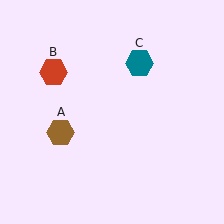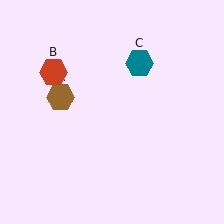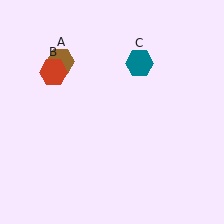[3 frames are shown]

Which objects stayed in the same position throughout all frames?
Red hexagon (object B) and teal hexagon (object C) remained stationary.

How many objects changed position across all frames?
1 object changed position: brown hexagon (object A).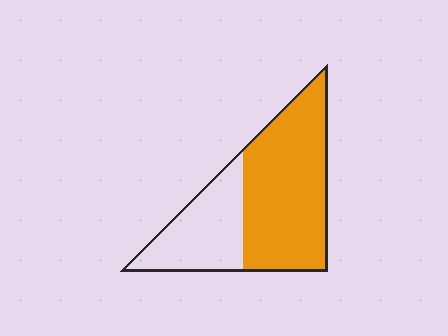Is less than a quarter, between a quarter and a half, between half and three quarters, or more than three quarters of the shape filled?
Between half and three quarters.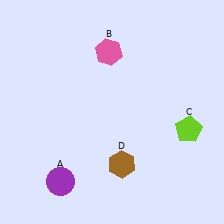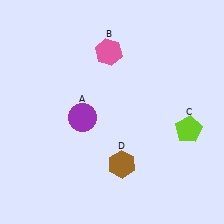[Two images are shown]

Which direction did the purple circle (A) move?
The purple circle (A) moved up.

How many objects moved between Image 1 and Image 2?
1 object moved between the two images.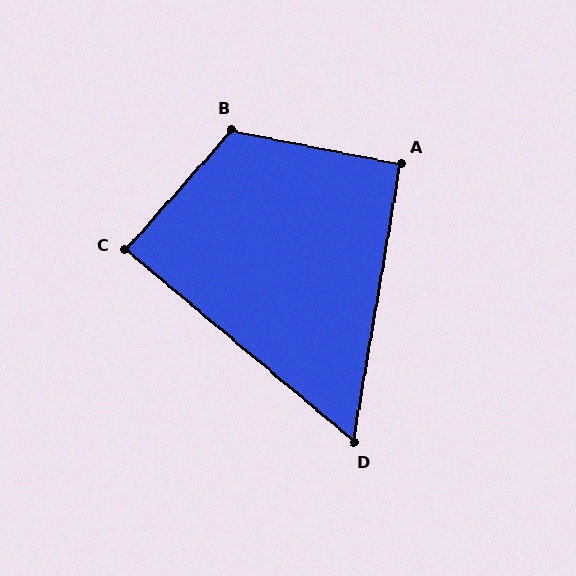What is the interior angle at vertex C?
Approximately 88 degrees (approximately right).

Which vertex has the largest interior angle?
B, at approximately 120 degrees.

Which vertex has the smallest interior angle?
D, at approximately 60 degrees.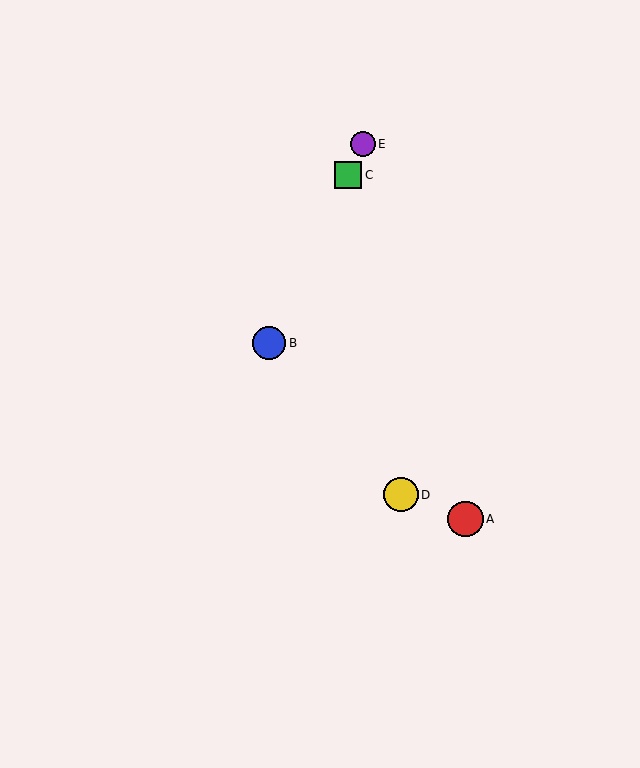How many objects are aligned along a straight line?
3 objects (B, C, E) are aligned along a straight line.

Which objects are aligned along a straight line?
Objects B, C, E are aligned along a straight line.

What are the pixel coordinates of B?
Object B is at (269, 343).